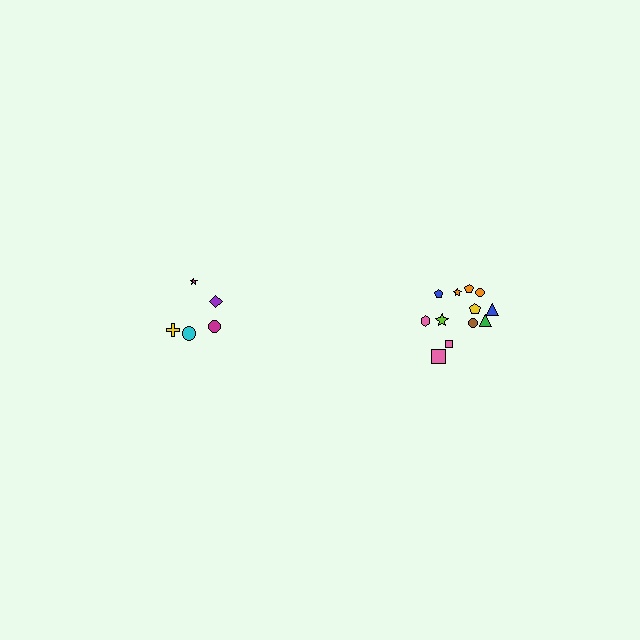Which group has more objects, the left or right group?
The right group.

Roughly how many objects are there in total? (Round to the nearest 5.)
Roughly 15 objects in total.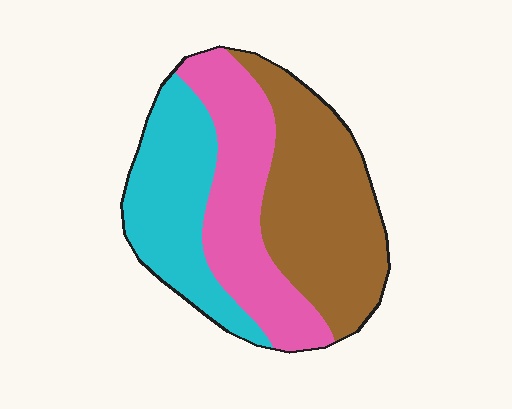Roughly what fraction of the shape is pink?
Pink takes up between a quarter and a half of the shape.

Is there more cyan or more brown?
Brown.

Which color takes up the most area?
Brown, at roughly 40%.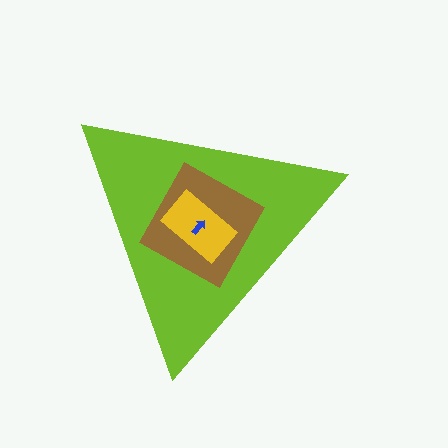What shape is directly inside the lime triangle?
The brown square.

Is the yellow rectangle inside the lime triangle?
Yes.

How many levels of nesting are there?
4.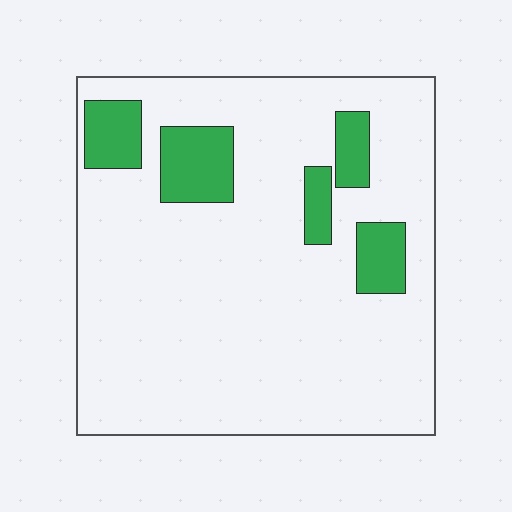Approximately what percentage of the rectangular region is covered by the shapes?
Approximately 15%.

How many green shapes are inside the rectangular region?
5.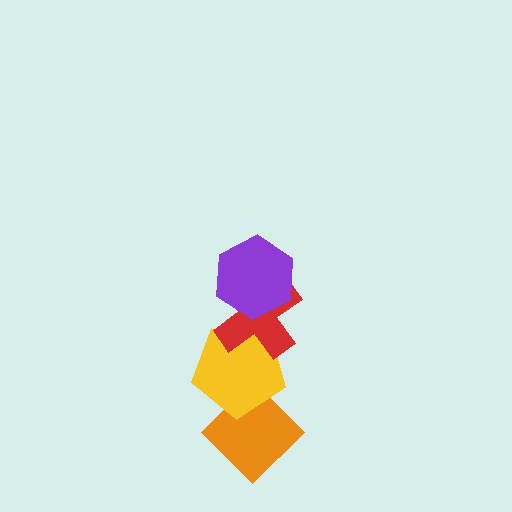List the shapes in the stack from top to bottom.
From top to bottom: the purple hexagon, the red cross, the yellow pentagon, the orange diamond.